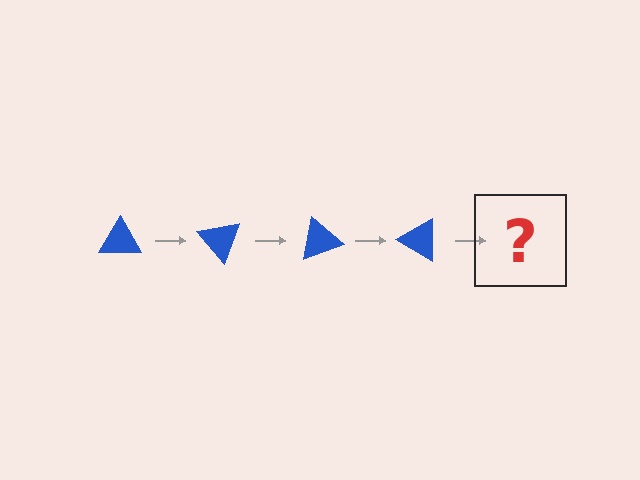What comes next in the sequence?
The next element should be a blue triangle rotated 200 degrees.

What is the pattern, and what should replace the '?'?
The pattern is that the triangle rotates 50 degrees each step. The '?' should be a blue triangle rotated 200 degrees.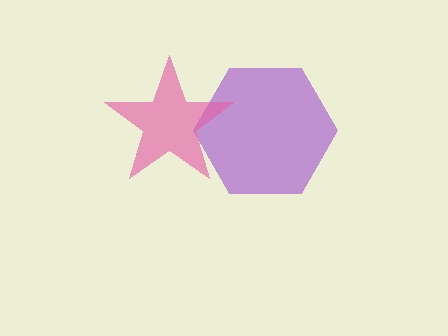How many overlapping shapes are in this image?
There are 2 overlapping shapes in the image.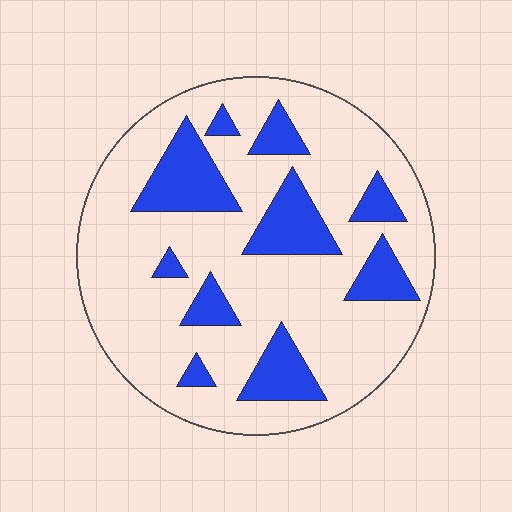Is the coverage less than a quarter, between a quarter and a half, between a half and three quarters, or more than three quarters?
Less than a quarter.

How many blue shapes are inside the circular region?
10.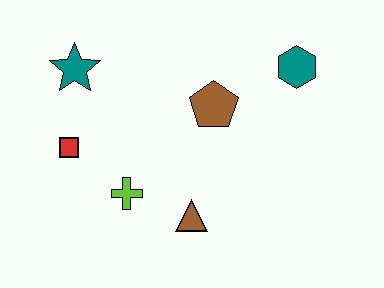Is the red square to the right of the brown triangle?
No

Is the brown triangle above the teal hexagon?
No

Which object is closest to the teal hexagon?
The brown pentagon is closest to the teal hexagon.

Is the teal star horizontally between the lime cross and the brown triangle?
No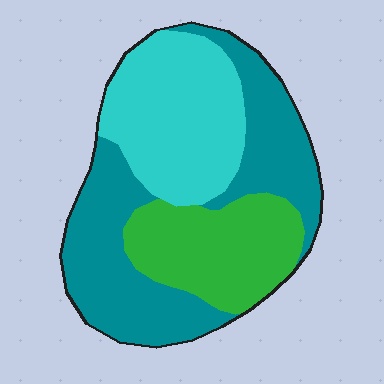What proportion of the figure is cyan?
Cyan covers 31% of the figure.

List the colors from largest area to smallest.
From largest to smallest: teal, cyan, green.